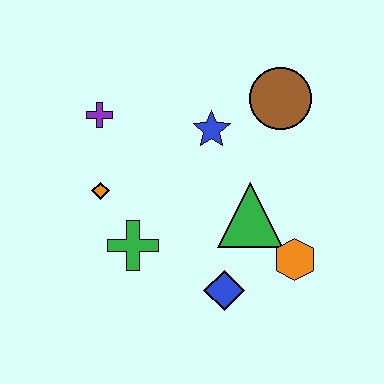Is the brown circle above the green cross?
Yes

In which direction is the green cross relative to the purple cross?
The green cross is below the purple cross.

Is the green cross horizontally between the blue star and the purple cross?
Yes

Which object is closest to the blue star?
The brown circle is closest to the blue star.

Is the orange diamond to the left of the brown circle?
Yes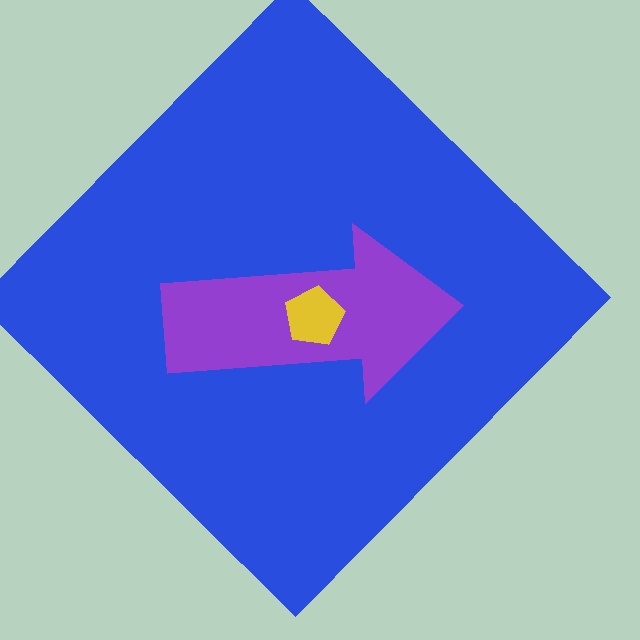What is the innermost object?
The yellow pentagon.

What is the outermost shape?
The blue diamond.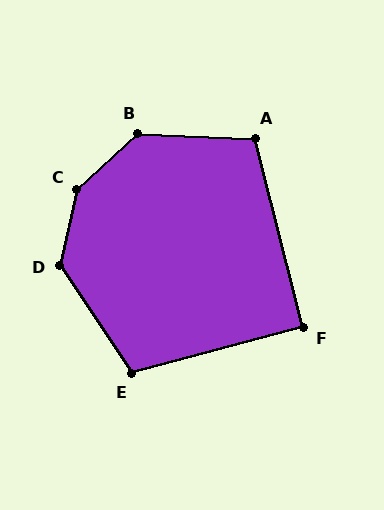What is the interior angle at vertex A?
Approximately 106 degrees (obtuse).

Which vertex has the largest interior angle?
C, at approximately 145 degrees.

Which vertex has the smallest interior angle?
F, at approximately 91 degrees.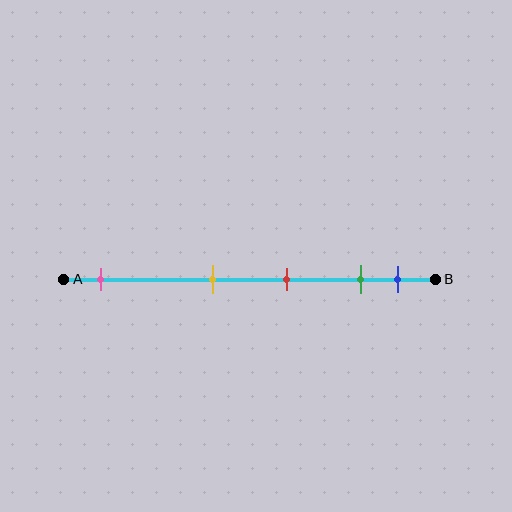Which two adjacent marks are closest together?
The green and blue marks are the closest adjacent pair.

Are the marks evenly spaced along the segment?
No, the marks are not evenly spaced.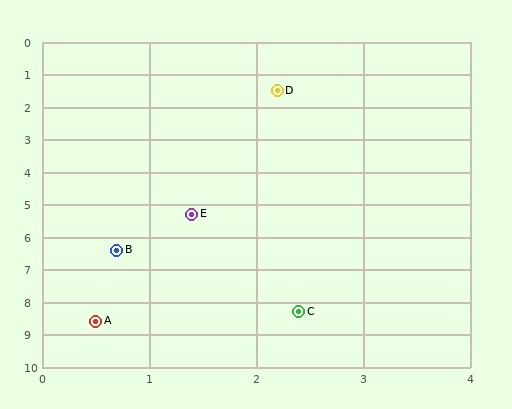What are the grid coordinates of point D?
Point D is at approximately (2.2, 1.5).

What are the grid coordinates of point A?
Point A is at approximately (0.5, 8.6).